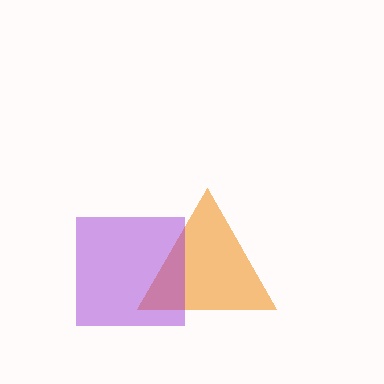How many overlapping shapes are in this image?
There are 2 overlapping shapes in the image.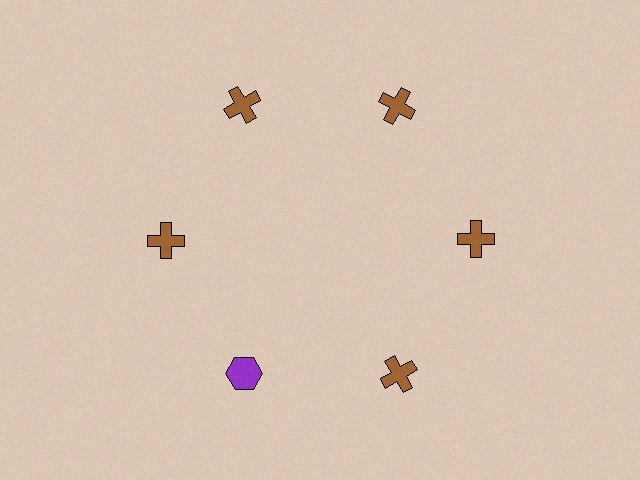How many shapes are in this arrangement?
There are 6 shapes arranged in a ring pattern.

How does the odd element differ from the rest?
It differs in both color (purple instead of brown) and shape (hexagon instead of cross).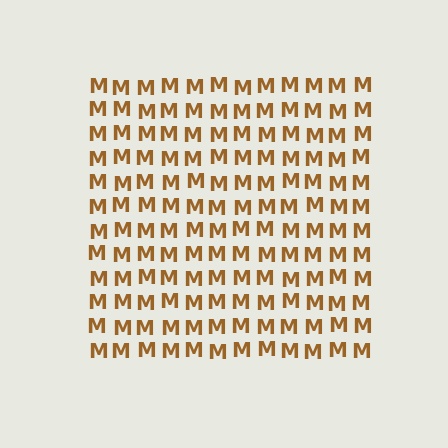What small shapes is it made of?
It is made of small letter M's.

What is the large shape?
The large shape is a square.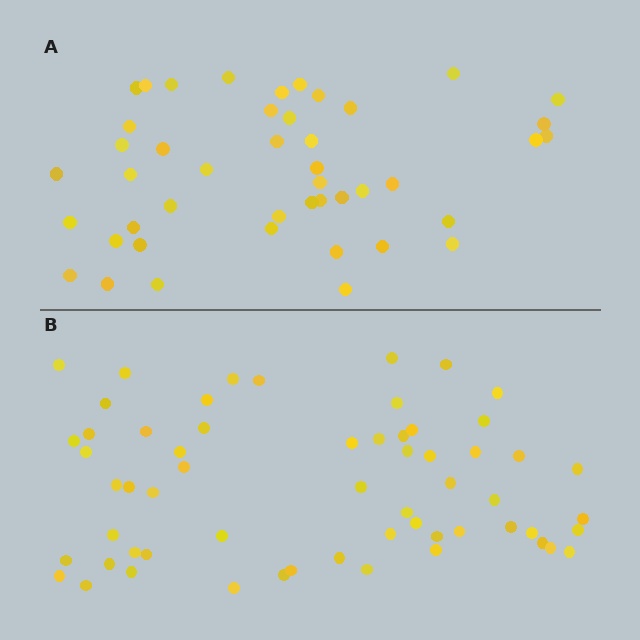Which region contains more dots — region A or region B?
Region B (the bottom region) has more dots.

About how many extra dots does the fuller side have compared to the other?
Region B has approximately 15 more dots than region A.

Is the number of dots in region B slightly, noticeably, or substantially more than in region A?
Region B has noticeably more, but not dramatically so. The ratio is roughly 1.3 to 1.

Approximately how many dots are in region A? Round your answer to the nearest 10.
About 40 dots. (The exact count is 45, which rounds to 40.)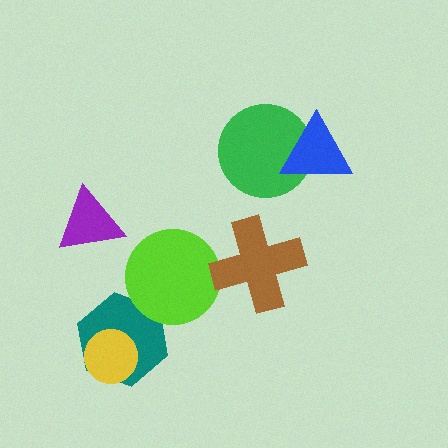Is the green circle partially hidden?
Yes, it is partially covered by another shape.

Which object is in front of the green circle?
The blue triangle is in front of the green circle.